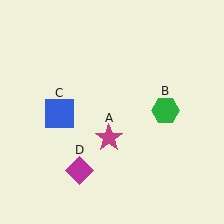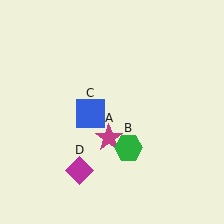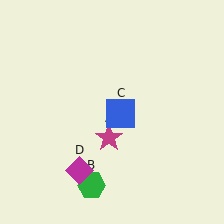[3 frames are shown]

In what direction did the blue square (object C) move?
The blue square (object C) moved right.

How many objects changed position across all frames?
2 objects changed position: green hexagon (object B), blue square (object C).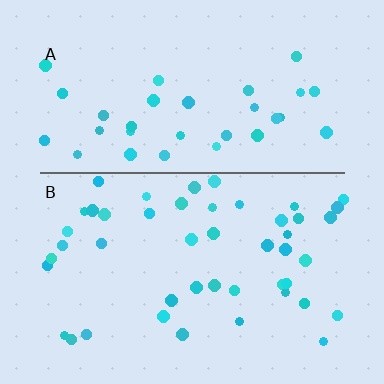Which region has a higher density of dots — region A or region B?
B (the bottom).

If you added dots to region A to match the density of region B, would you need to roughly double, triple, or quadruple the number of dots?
Approximately double.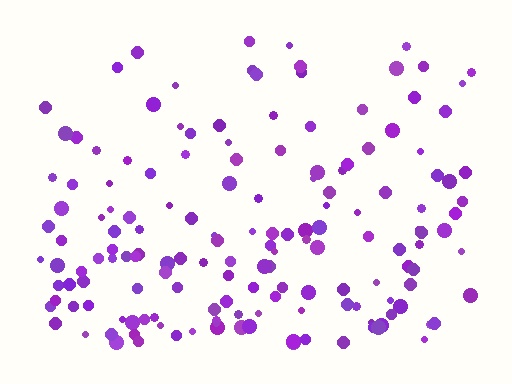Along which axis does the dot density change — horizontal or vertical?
Vertical.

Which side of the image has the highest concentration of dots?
The bottom.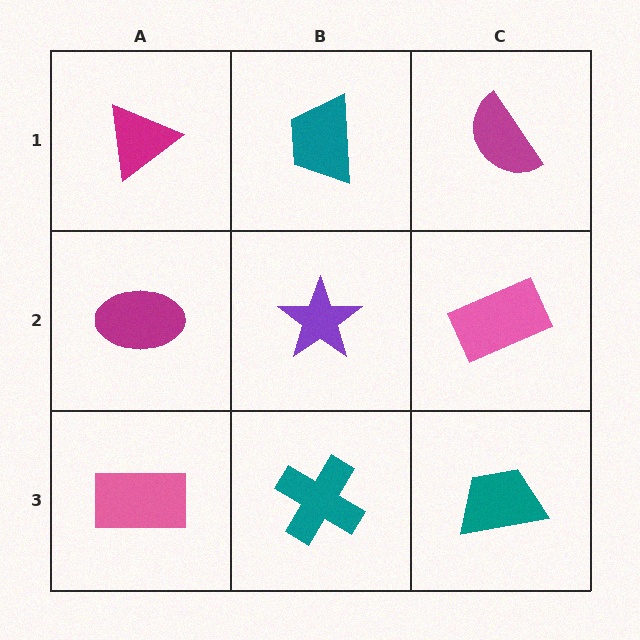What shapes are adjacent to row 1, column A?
A magenta ellipse (row 2, column A), a teal trapezoid (row 1, column B).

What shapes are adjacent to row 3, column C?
A pink rectangle (row 2, column C), a teal cross (row 3, column B).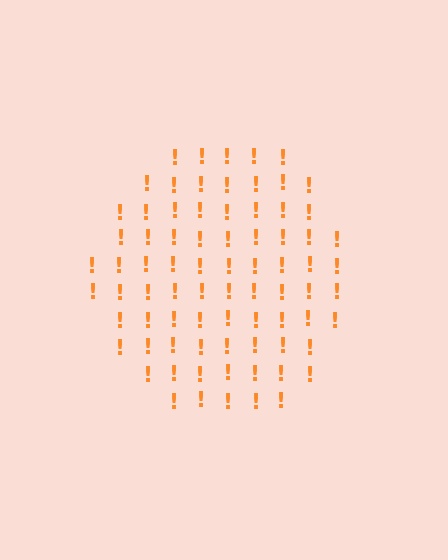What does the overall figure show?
The overall figure shows a hexagon.